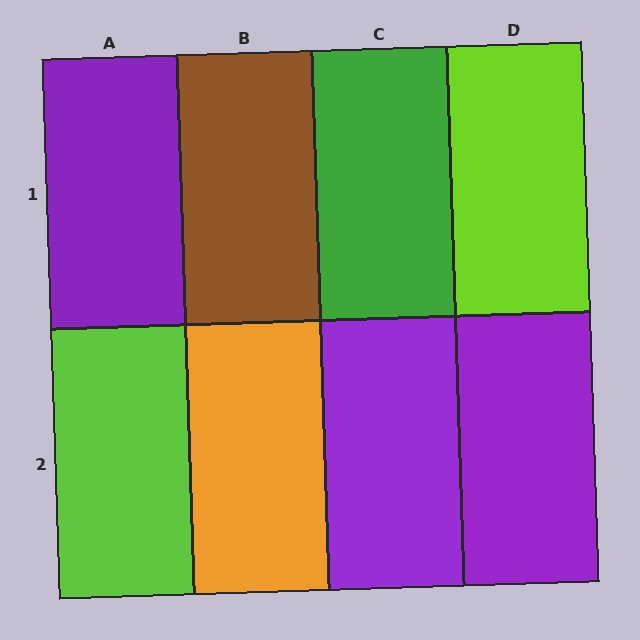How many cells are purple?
3 cells are purple.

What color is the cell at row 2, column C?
Purple.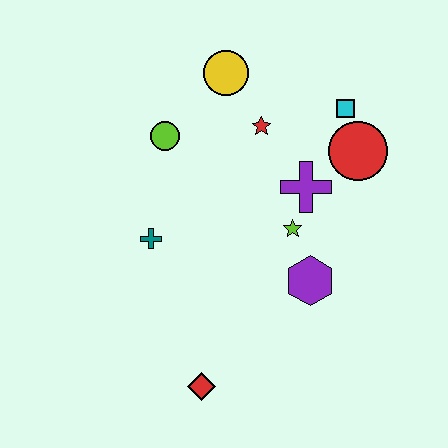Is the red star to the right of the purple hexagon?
No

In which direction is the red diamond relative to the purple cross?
The red diamond is below the purple cross.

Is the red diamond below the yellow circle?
Yes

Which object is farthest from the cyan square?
The red diamond is farthest from the cyan square.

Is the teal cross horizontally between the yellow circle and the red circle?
No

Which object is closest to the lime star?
The purple cross is closest to the lime star.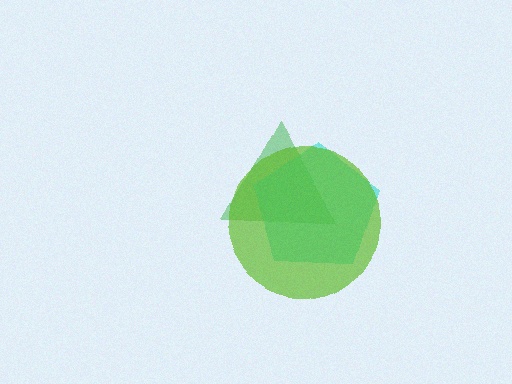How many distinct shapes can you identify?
There are 3 distinct shapes: a green triangle, a cyan pentagon, a lime circle.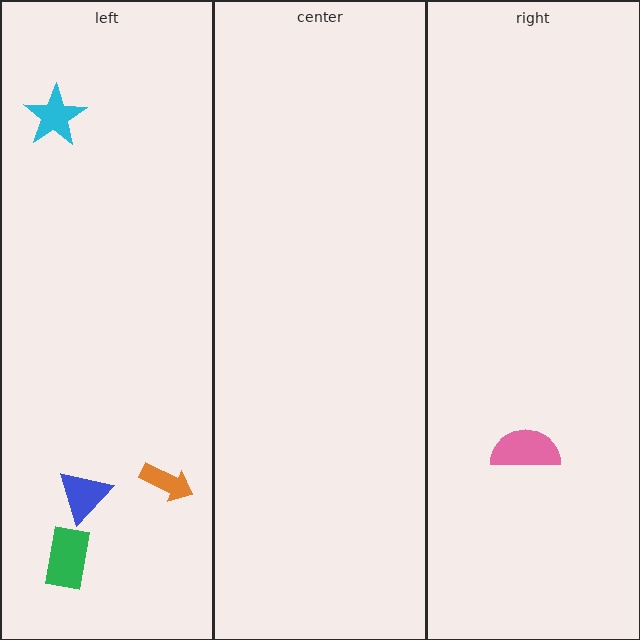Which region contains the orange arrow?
The left region.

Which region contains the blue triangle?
The left region.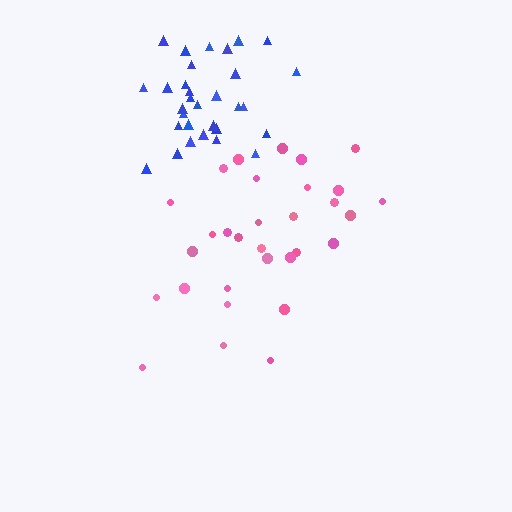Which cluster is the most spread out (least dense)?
Pink.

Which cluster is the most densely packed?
Blue.